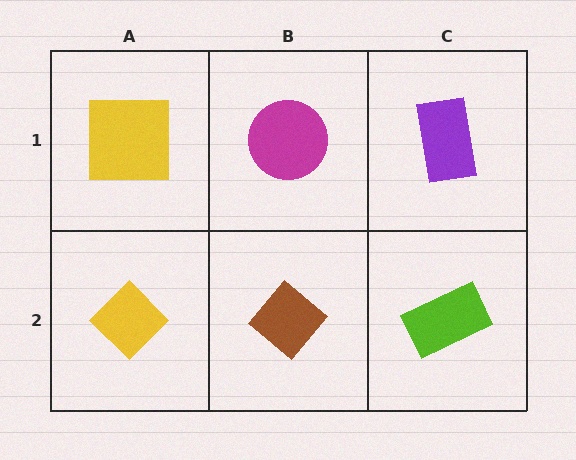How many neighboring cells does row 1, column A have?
2.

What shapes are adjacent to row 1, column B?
A brown diamond (row 2, column B), a yellow square (row 1, column A), a purple rectangle (row 1, column C).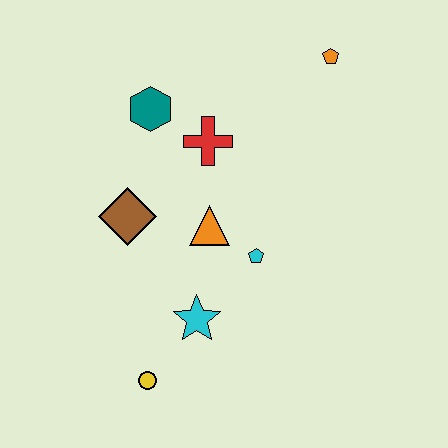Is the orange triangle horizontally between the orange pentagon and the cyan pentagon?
No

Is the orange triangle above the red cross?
No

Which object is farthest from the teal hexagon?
The yellow circle is farthest from the teal hexagon.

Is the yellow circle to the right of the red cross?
No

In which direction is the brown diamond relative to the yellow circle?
The brown diamond is above the yellow circle.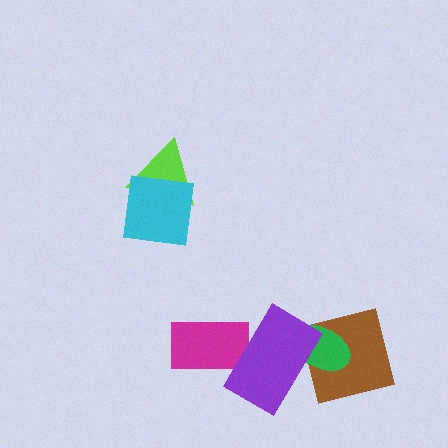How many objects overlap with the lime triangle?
1 object overlaps with the lime triangle.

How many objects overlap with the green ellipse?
2 objects overlap with the green ellipse.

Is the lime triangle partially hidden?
Yes, it is partially covered by another shape.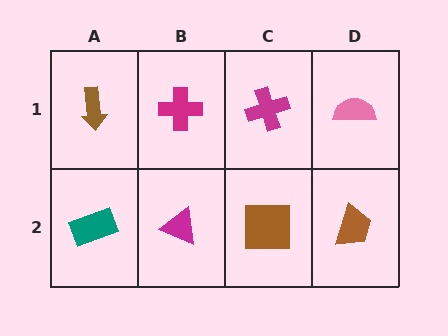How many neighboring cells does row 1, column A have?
2.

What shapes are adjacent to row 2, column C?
A magenta cross (row 1, column C), a magenta triangle (row 2, column B), a brown trapezoid (row 2, column D).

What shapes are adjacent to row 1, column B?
A magenta triangle (row 2, column B), a brown arrow (row 1, column A), a magenta cross (row 1, column C).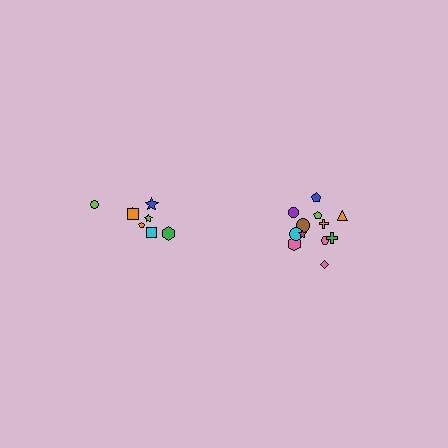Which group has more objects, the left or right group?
The right group.